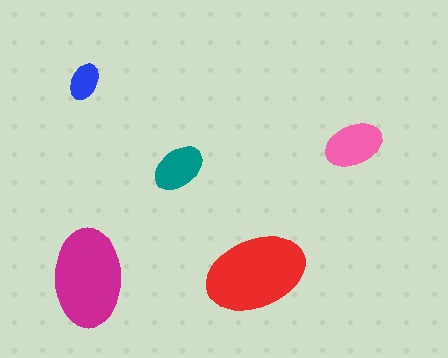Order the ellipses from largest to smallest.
the red one, the magenta one, the pink one, the teal one, the blue one.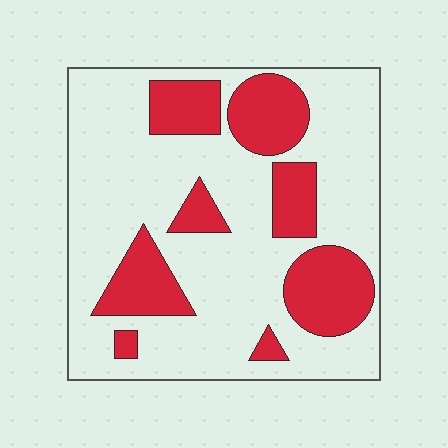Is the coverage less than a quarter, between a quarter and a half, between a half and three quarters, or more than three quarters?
Between a quarter and a half.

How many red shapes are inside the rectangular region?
8.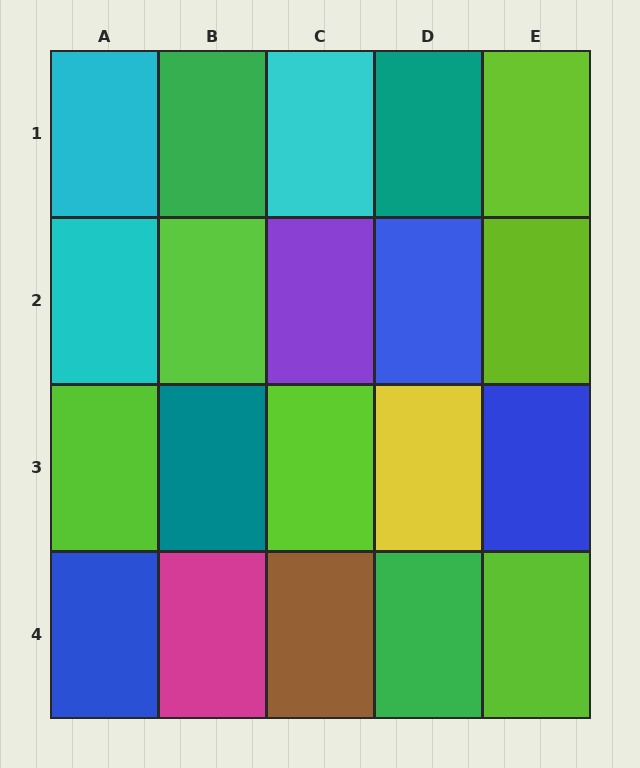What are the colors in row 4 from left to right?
Blue, magenta, brown, green, lime.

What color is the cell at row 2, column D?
Blue.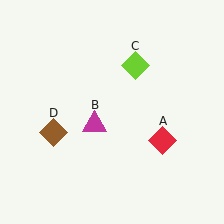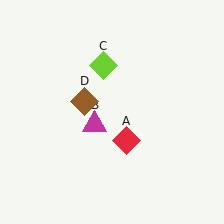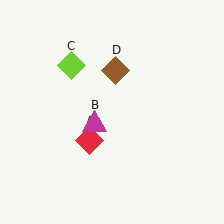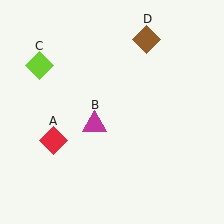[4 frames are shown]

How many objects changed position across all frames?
3 objects changed position: red diamond (object A), lime diamond (object C), brown diamond (object D).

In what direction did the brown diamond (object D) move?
The brown diamond (object D) moved up and to the right.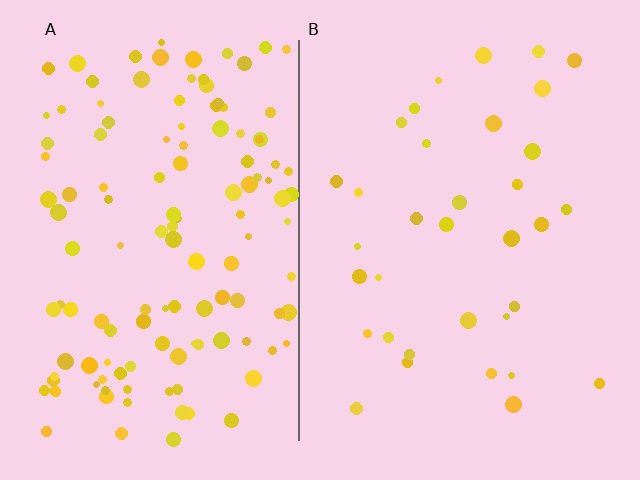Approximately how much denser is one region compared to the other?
Approximately 3.9× — region A over region B.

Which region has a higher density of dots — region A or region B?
A (the left).